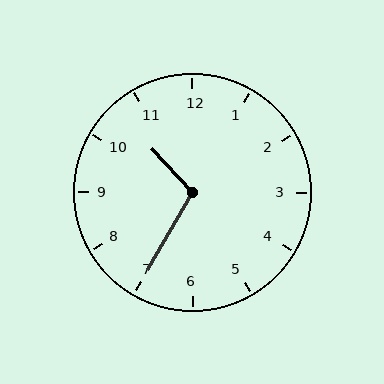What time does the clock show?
10:35.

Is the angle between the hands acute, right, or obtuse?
It is obtuse.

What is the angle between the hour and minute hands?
Approximately 108 degrees.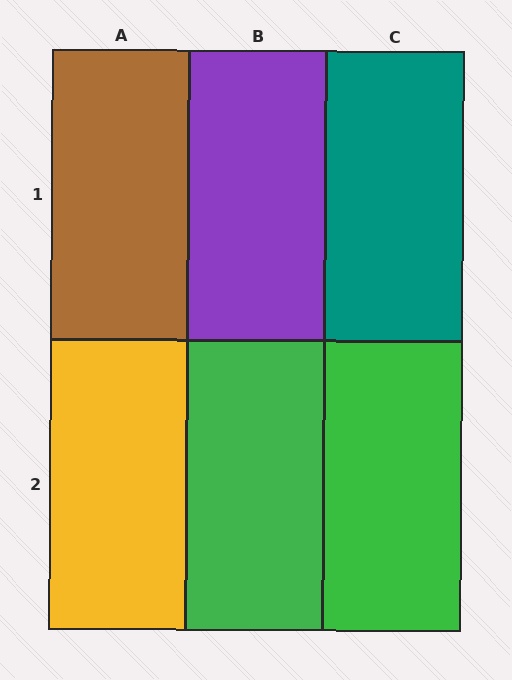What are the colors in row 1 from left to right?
Brown, purple, teal.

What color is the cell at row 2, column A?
Yellow.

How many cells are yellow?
1 cell is yellow.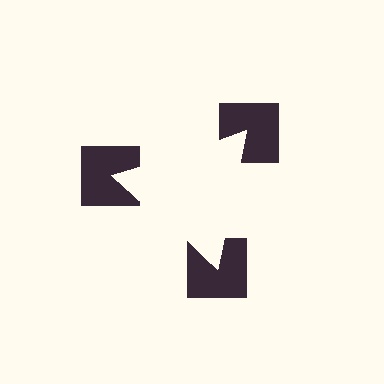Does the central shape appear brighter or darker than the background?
It typically appears slightly brighter than the background, even though no actual brightness change is drawn.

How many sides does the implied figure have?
3 sides.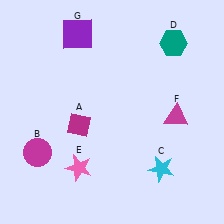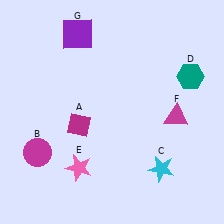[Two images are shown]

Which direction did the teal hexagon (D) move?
The teal hexagon (D) moved down.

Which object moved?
The teal hexagon (D) moved down.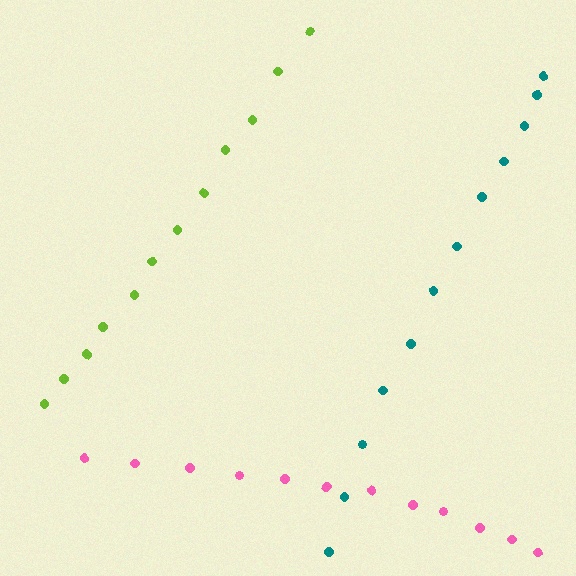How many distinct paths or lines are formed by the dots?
There are 3 distinct paths.